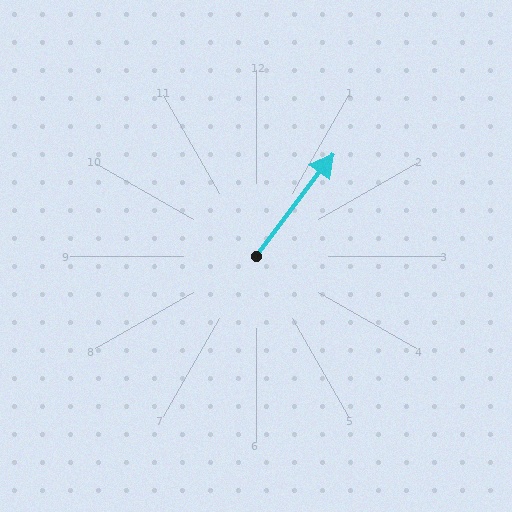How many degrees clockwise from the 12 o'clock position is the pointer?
Approximately 37 degrees.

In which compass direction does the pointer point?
Northeast.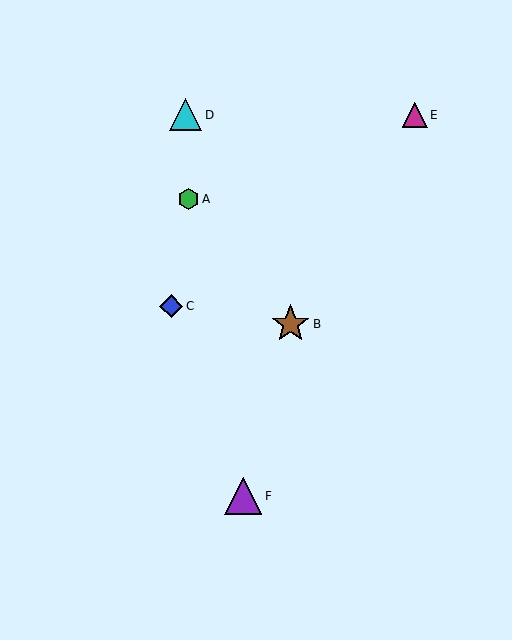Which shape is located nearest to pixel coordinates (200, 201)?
The green hexagon (labeled A) at (189, 199) is nearest to that location.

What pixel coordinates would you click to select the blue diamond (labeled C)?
Click at (171, 306) to select the blue diamond C.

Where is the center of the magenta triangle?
The center of the magenta triangle is at (415, 115).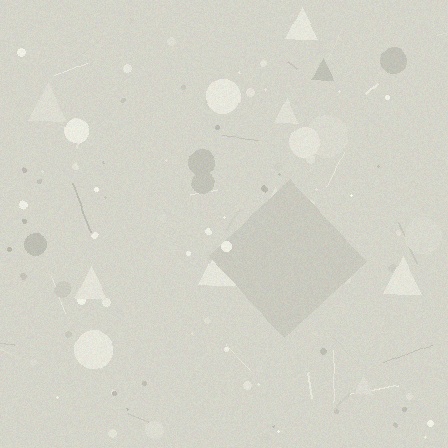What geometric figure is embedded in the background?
A diamond is embedded in the background.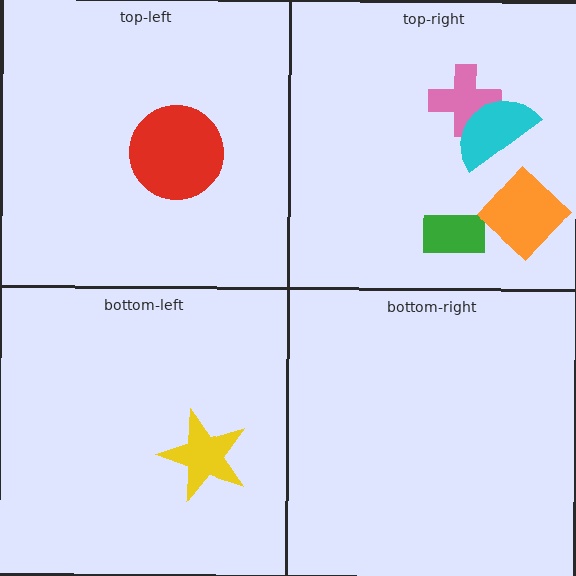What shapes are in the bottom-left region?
The yellow star.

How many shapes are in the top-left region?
1.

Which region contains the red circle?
The top-left region.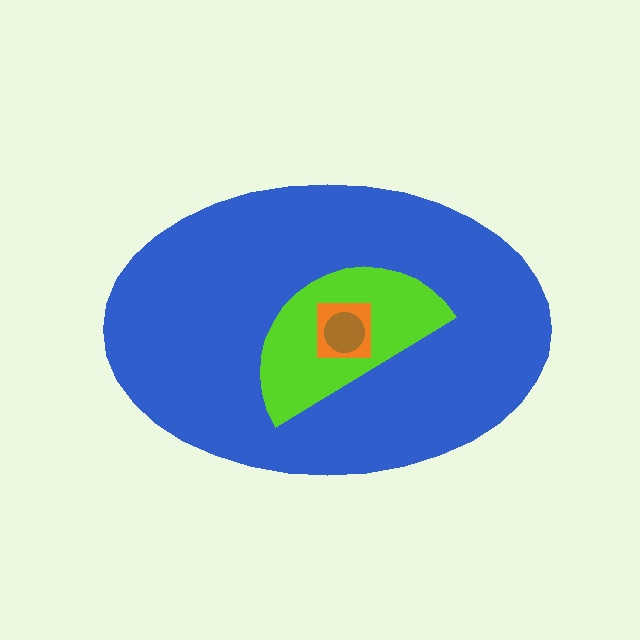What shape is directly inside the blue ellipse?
The lime semicircle.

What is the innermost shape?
The brown circle.